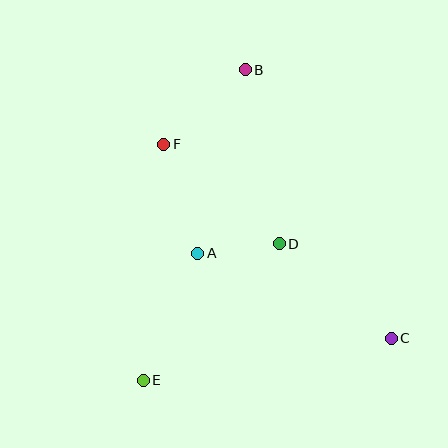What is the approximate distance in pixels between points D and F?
The distance between D and F is approximately 153 pixels.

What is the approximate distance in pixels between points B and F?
The distance between B and F is approximately 110 pixels.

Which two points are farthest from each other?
Points B and E are farthest from each other.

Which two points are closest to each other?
Points A and D are closest to each other.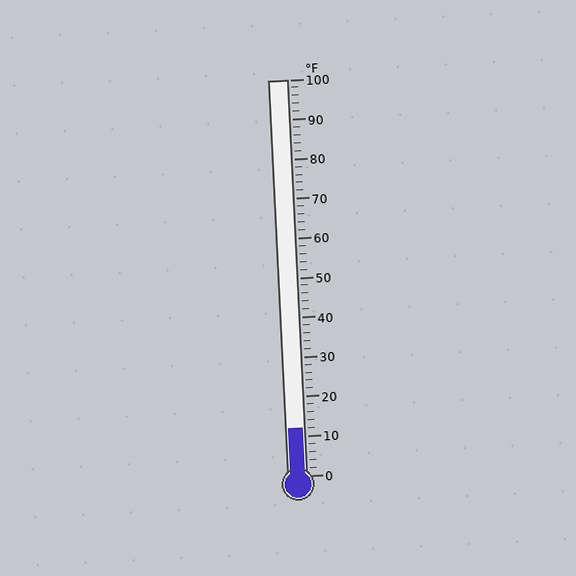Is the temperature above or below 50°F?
The temperature is below 50°F.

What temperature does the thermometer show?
The thermometer shows approximately 12°F.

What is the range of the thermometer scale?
The thermometer scale ranges from 0°F to 100°F.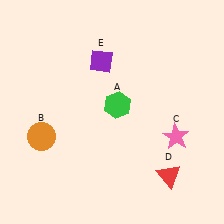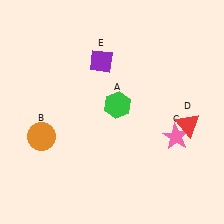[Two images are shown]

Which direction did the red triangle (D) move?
The red triangle (D) moved up.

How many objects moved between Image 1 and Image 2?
1 object moved between the two images.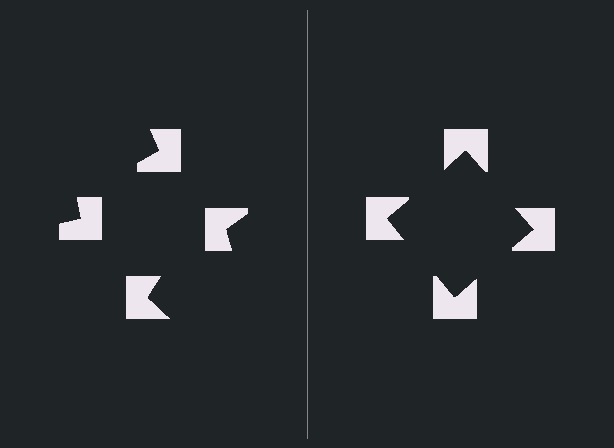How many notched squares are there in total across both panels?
8 — 4 on each side.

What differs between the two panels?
The notched squares are positioned identically on both sides; only the wedge orientations differ. On the right they align to a square; on the left they are misaligned.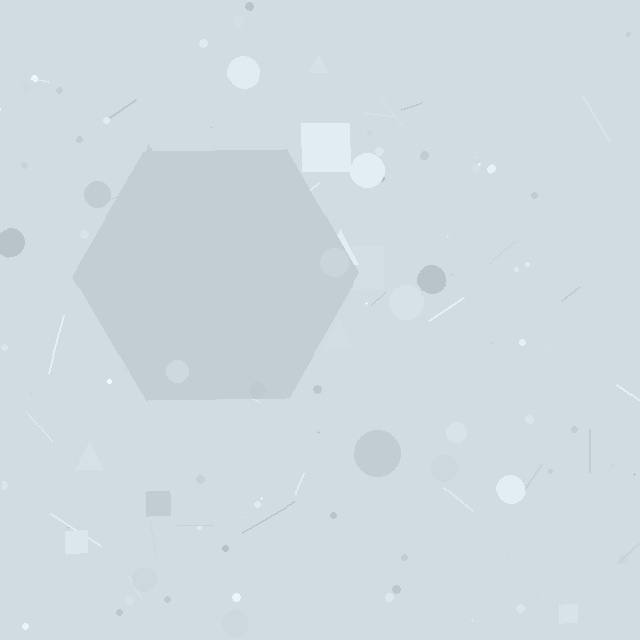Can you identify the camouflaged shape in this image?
The camouflaged shape is a hexagon.